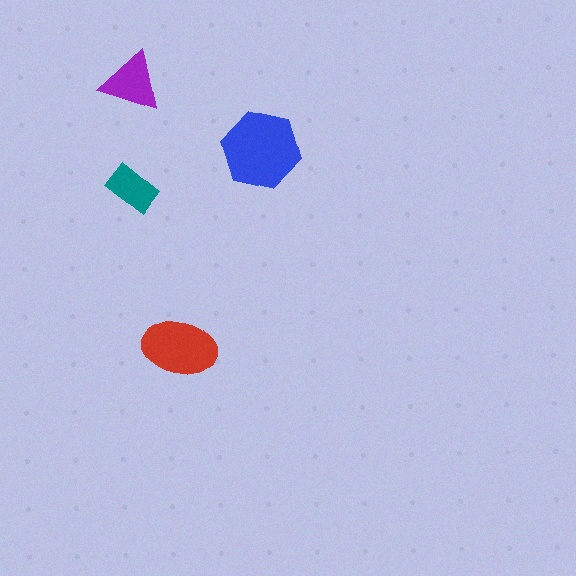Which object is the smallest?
The teal rectangle.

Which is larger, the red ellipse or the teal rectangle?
The red ellipse.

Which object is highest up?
The purple triangle is topmost.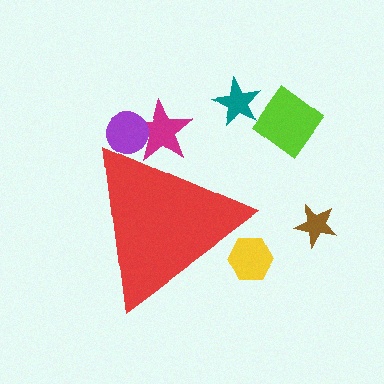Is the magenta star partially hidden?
Yes, the magenta star is partially hidden behind the red triangle.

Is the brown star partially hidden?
No, the brown star is fully visible.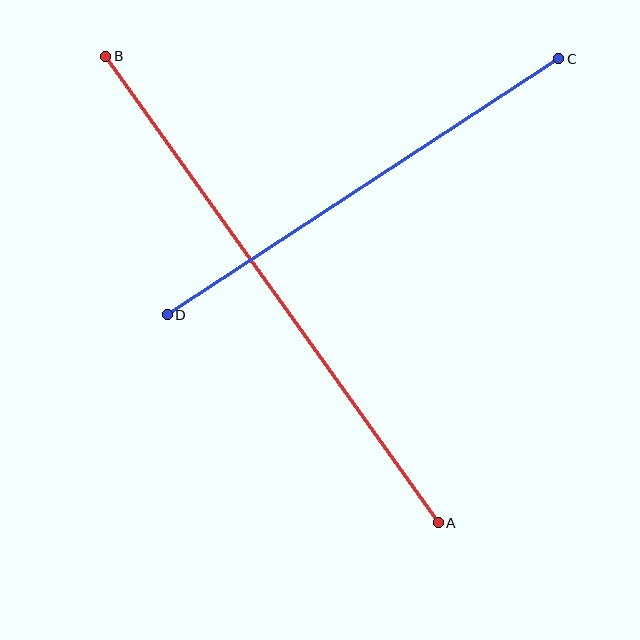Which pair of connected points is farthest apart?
Points A and B are farthest apart.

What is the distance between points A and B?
The distance is approximately 573 pixels.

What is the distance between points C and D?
The distance is approximately 468 pixels.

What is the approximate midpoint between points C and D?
The midpoint is at approximately (363, 187) pixels.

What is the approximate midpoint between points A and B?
The midpoint is at approximately (272, 289) pixels.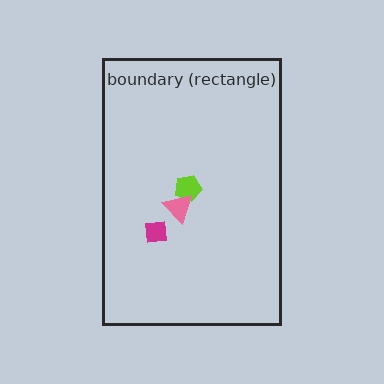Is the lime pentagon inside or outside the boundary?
Inside.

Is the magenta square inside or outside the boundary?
Inside.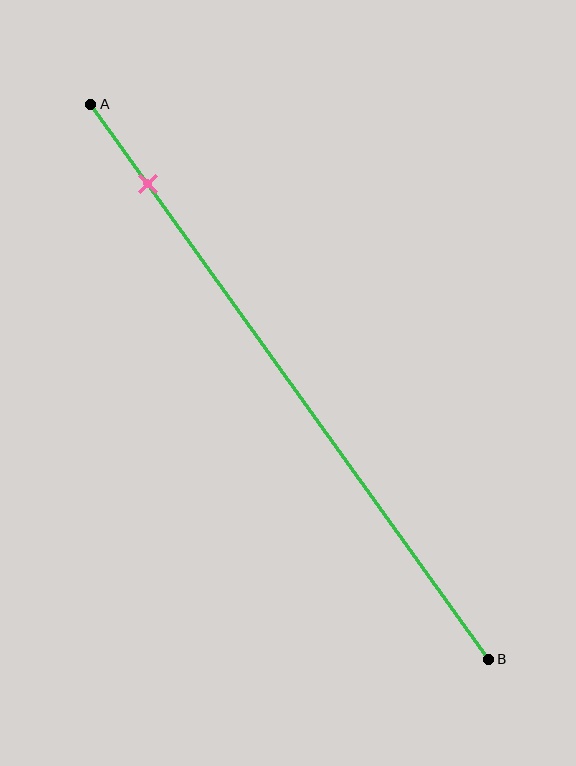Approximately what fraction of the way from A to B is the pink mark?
The pink mark is approximately 15% of the way from A to B.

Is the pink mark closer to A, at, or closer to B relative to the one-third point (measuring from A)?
The pink mark is closer to point A than the one-third point of segment AB.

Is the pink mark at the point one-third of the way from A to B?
No, the mark is at about 15% from A, not at the 33% one-third point.